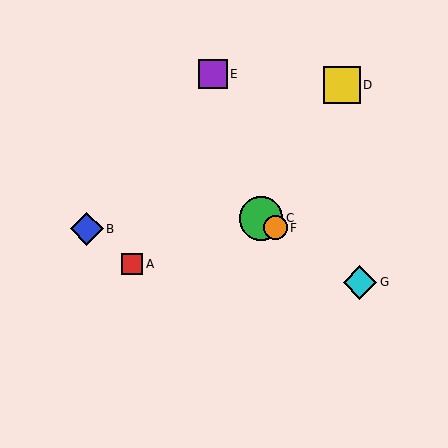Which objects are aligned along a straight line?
Objects C, F, G are aligned along a straight line.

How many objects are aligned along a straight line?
3 objects (C, F, G) are aligned along a straight line.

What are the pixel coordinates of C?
Object C is at (261, 218).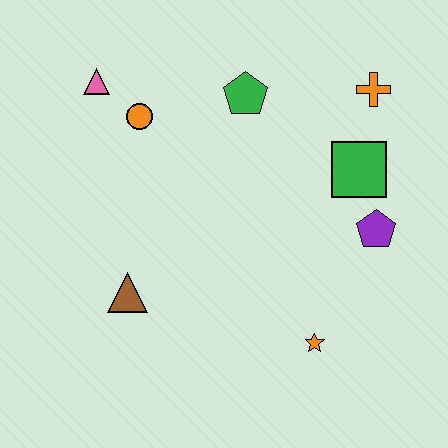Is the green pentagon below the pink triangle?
Yes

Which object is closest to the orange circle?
The pink triangle is closest to the orange circle.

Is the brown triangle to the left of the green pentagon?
Yes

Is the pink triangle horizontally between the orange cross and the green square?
No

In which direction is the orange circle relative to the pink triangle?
The orange circle is to the right of the pink triangle.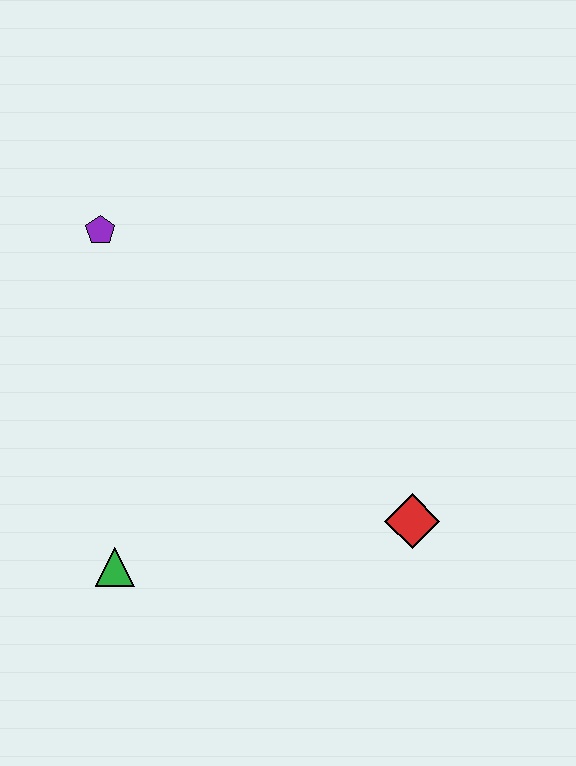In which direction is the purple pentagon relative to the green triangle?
The purple pentagon is above the green triangle.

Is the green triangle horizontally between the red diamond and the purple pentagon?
Yes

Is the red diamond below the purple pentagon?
Yes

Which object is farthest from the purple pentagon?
The red diamond is farthest from the purple pentagon.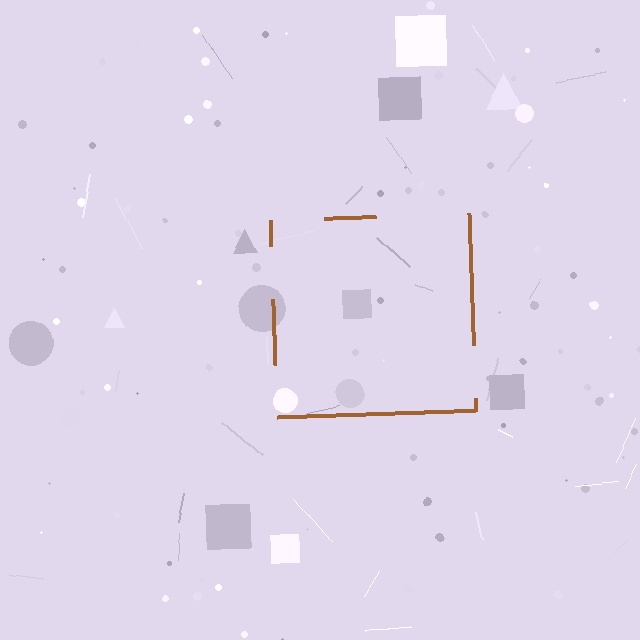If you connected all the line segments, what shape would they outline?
They would outline a square.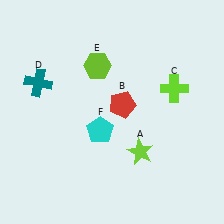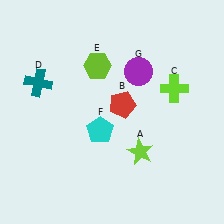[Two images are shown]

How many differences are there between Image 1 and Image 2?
There is 1 difference between the two images.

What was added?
A purple circle (G) was added in Image 2.